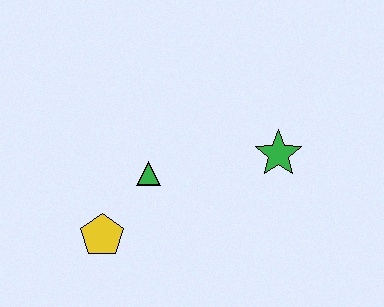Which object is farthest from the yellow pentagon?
The green star is farthest from the yellow pentagon.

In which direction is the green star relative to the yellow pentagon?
The green star is to the right of the yellow pentagon.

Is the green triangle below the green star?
Yes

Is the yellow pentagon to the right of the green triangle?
No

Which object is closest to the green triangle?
The yellow pentagon is closest to the green triangle.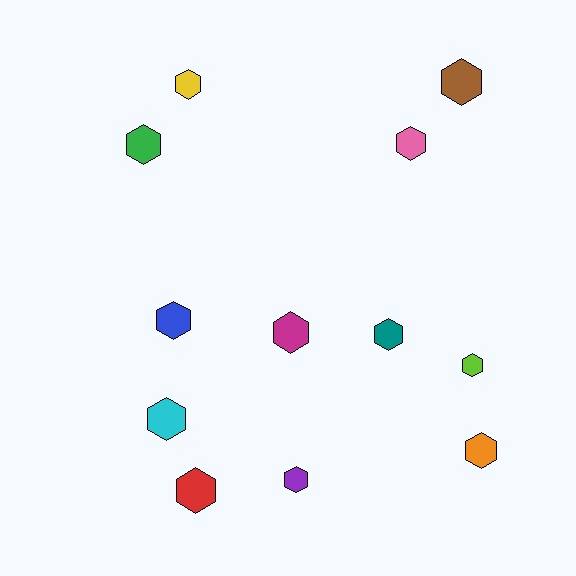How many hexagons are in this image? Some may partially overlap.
There are 12 hexagons.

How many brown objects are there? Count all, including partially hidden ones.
There is 1 brown object.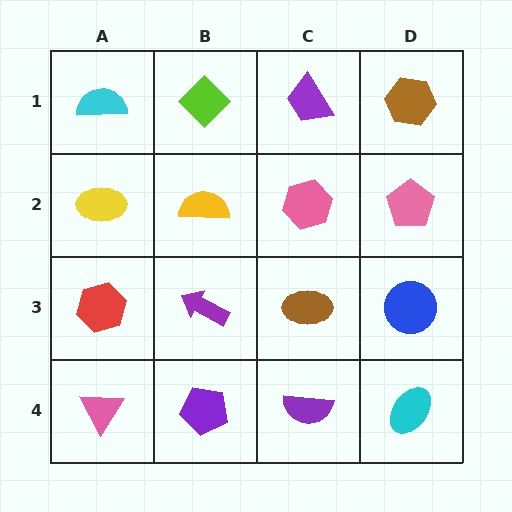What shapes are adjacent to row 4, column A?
A red hexagon (row 3, column A), a purple pentagon (row 4, column B).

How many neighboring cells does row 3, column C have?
4.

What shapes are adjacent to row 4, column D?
A blue circle (row 3, column D), a purple semicircle (row 4, column C).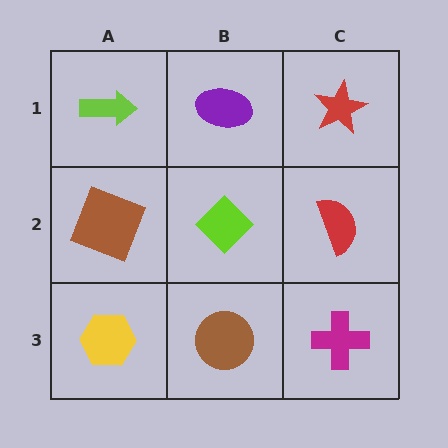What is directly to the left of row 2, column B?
A brown square.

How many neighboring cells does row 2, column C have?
3.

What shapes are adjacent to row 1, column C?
A red semicircle (row 2, column C), a purple ellipse (row 1, column B).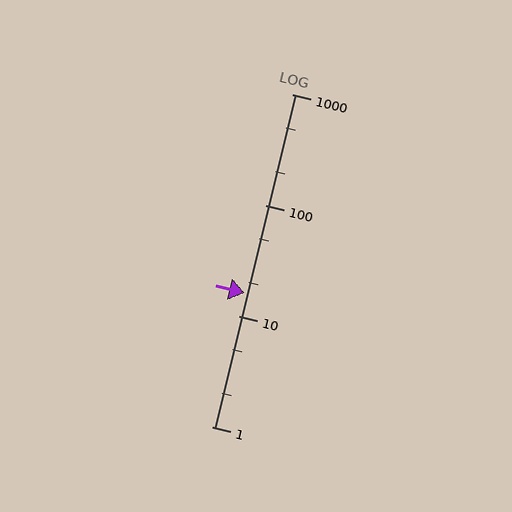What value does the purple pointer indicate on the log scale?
The pointer indicates approximately 16.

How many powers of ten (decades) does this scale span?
The scale spans 3 decades, from 1 to 1000.